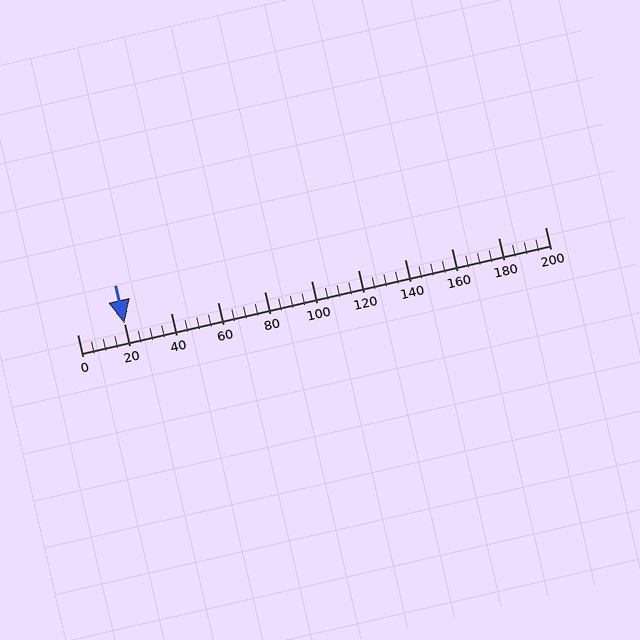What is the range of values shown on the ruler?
The ruler shows values from 0 to 200.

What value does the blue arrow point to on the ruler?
The blue arrow points to approximately 20.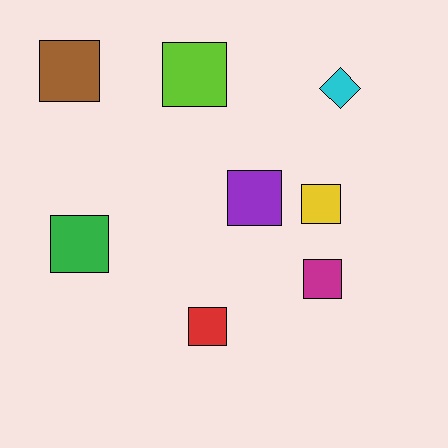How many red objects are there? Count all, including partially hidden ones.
There is 1 red object.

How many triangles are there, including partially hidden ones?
There are no triangles.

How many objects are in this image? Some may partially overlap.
There are 8 objects.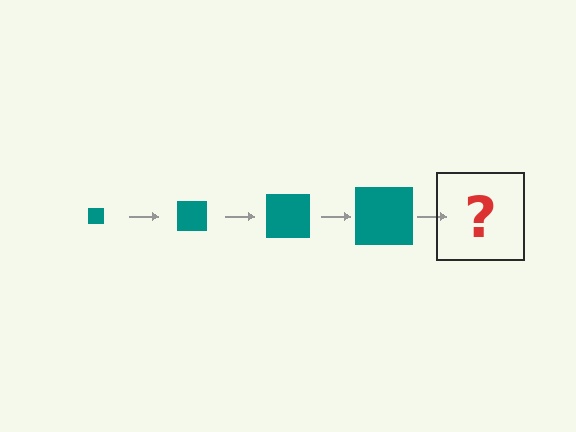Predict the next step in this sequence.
The next step is a teal square, larger than the previous one.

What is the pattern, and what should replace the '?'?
The pattern is that the square gets progressively larger each step. The '?' should be a teal square, larger than the previous one.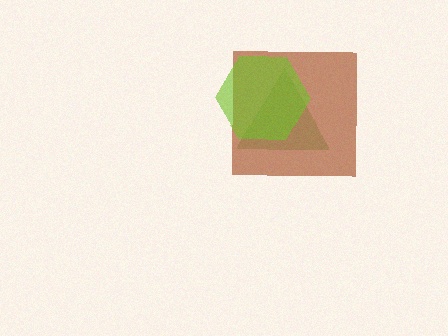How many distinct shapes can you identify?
There are 3 distinct shapes: a green triangle, a brown square, a lime hexagon.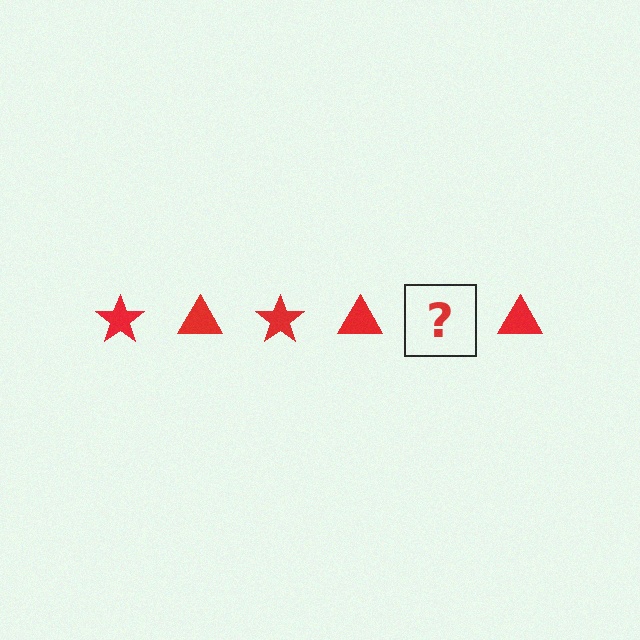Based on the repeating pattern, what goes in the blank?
The blank should be a red star.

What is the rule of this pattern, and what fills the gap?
The rule is that the pattern cycles through star, triangle shapes in red. The gap should be filled with a red star.